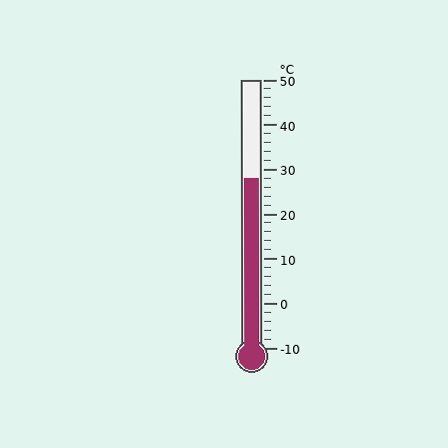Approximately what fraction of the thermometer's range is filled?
The thermometer is filled to approximately 65% of its range.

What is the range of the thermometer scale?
The thermometer scale ranges from -10°C to 50°C.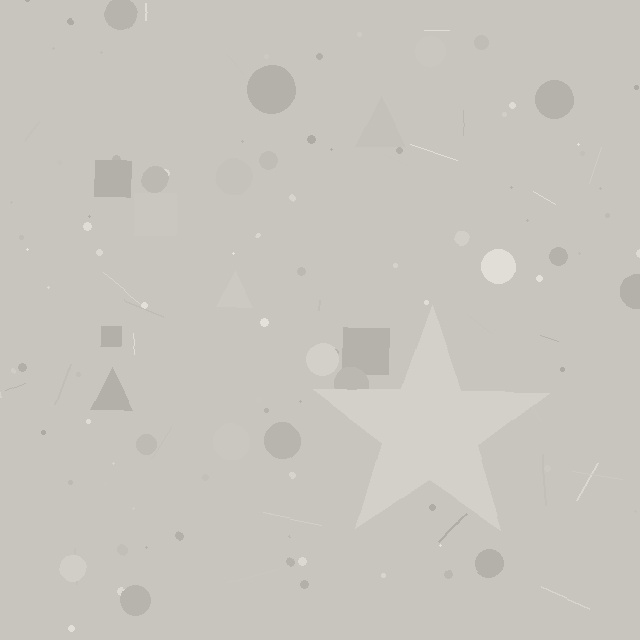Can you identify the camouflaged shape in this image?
The camouflaged shape is a star.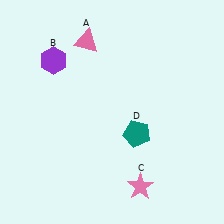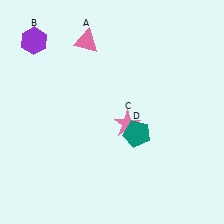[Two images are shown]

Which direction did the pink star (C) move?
The pink star (C) moved up.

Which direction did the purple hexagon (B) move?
The purple hexagon (B) moved up.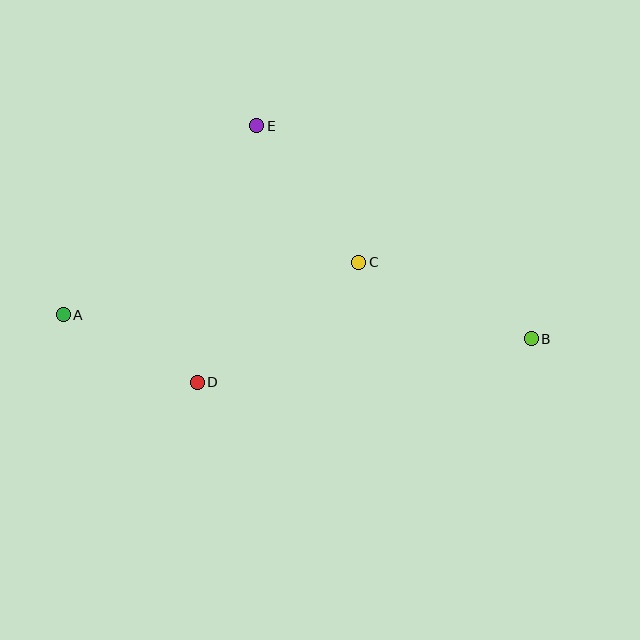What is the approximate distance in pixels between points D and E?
The distance between D and E is approximately 263 pixels.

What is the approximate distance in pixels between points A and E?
The distance between A and E is approximately 271 pixels.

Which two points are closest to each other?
Points A and D are closest to each other.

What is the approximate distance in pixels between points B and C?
The distance between B and C is approximately 189 pixels.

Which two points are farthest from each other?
Points A and B are farthest from each other.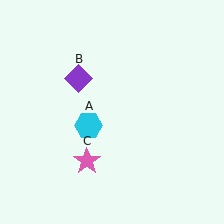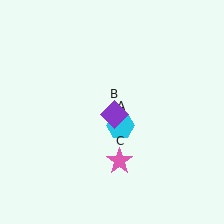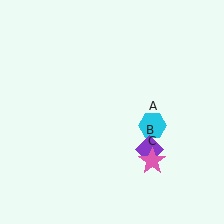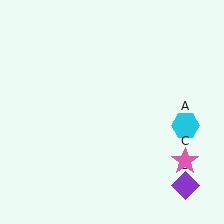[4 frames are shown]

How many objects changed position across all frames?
3 objects changed position: cyan hexagon (object A), purple diamond (object B), pink star (object C).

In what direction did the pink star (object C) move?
The pink star (object C) moved right.